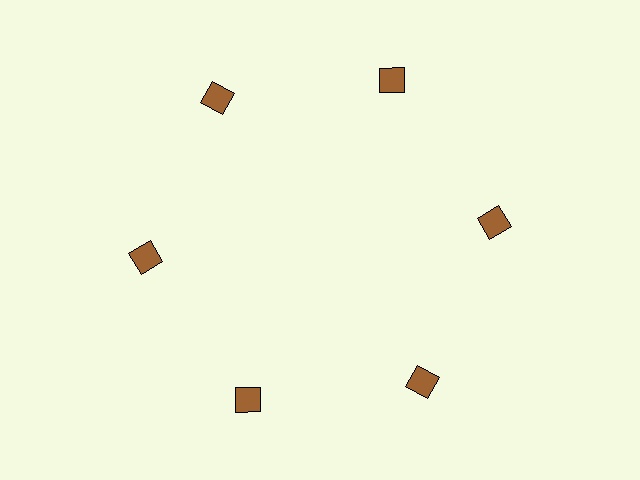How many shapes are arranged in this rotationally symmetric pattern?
There are 6 shapes, arranged in 6 groups of 1.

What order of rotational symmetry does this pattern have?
This pattern has 6-fold rotational symmetry.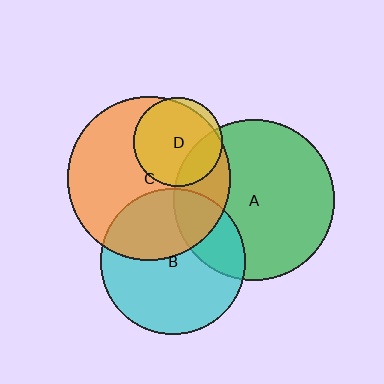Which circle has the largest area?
Circle C (orange).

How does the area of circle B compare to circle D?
Approximately 2.7 times.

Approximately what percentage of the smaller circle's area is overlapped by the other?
Approximately 25%.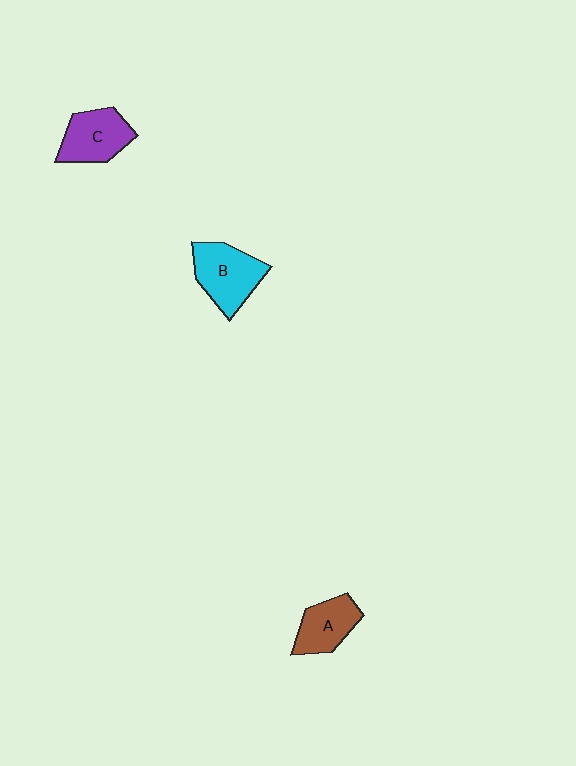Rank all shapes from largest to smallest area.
From largest to smallest: B (cyan), C (purple), A (brown).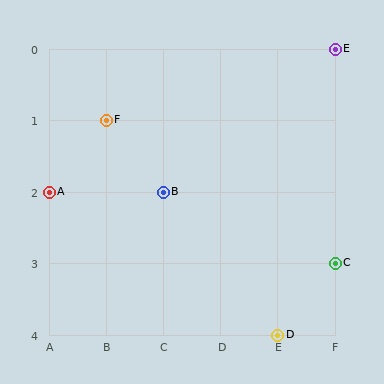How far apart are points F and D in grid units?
Points F and D are 3 columns and 3 rows apart (about 4.2 grid units diagonally).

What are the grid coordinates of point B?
Point B is at grid coordinates (C, 2).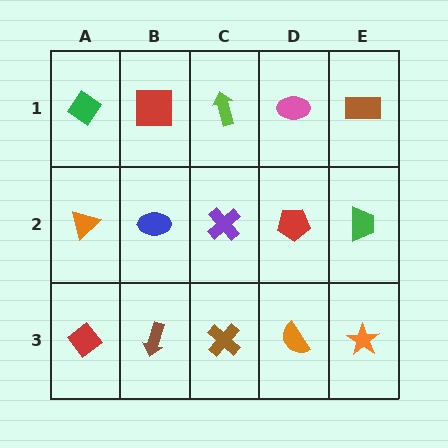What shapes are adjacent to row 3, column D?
A red pentagon (row 2, column D), a brown cross (row 3, column C), an orange star (row 3, column E).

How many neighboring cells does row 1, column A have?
2.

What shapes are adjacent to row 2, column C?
A lime arrow (row 1, column C), a brown cross (row 3, column C), a blue ellipse (row 2, column B), a red pentagon (row 2, column D).